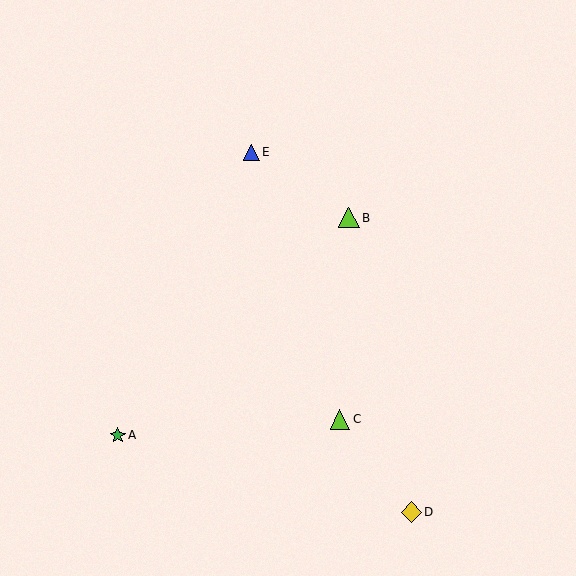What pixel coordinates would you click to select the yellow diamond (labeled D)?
Click at (411, 512) to select the yellow diamond D.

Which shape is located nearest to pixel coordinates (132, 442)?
The green star (labeled A) at (118, 435) is nearest to that location.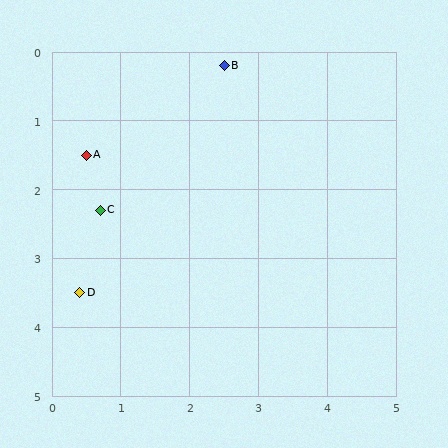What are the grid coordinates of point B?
Point B is at approximately (2.5, 0.2).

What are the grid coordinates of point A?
Point A is at approximately (0.5, 1.5).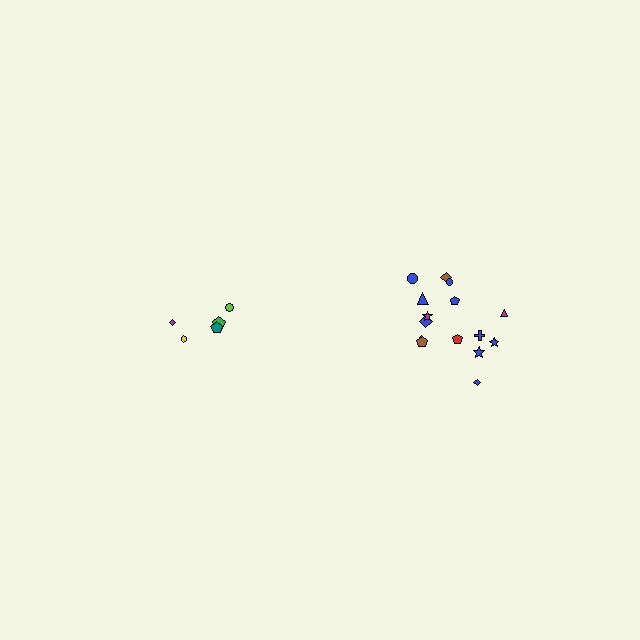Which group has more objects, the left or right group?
The right group.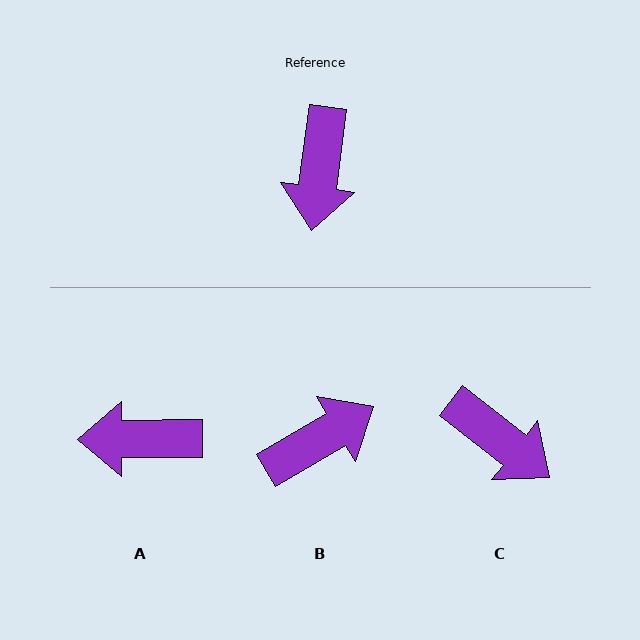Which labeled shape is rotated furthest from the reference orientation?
B, about 129 degrees away.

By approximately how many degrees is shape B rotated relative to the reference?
Approximately 129 degrees counter-clockwise.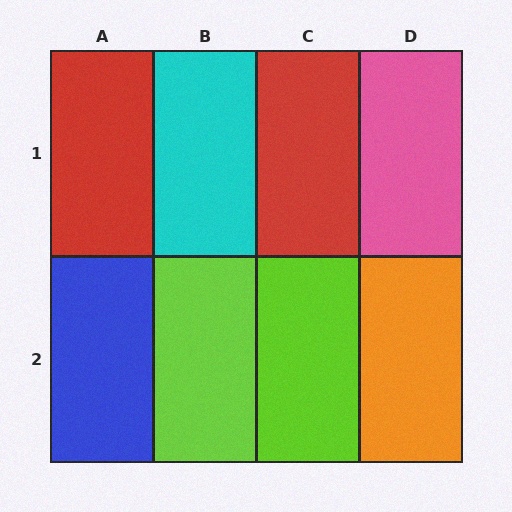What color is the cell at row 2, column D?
Orange.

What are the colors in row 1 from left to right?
Red, cyan, red, pink.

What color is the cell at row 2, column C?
Lime.